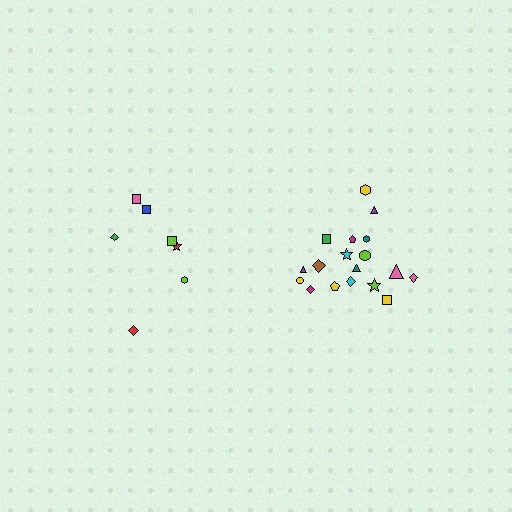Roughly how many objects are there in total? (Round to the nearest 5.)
Roughly 25 objects in total.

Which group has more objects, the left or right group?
The right group.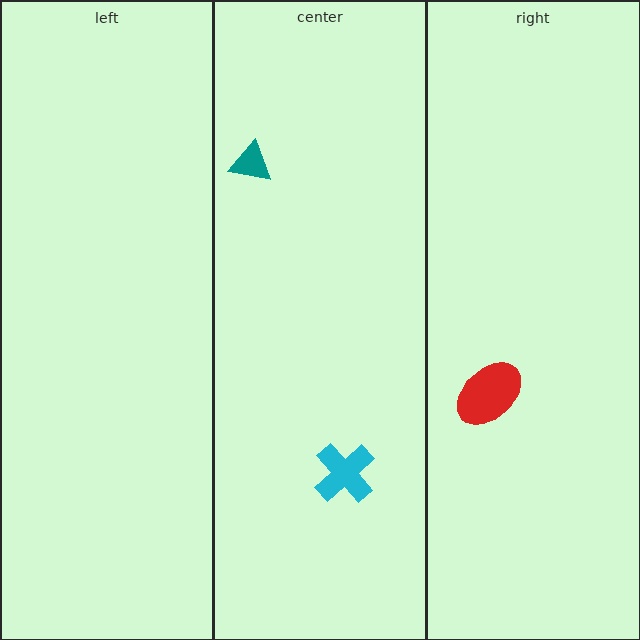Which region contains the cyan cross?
The center region.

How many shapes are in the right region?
1.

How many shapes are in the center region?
2.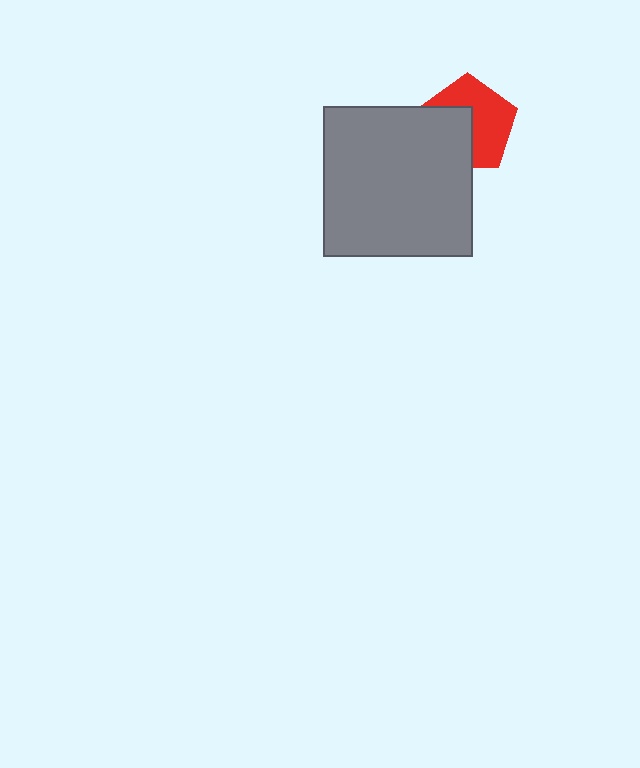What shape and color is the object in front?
The object in front is a gray square.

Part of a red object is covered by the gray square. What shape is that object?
It is a pentagon.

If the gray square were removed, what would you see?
You would see the complete red pentagon.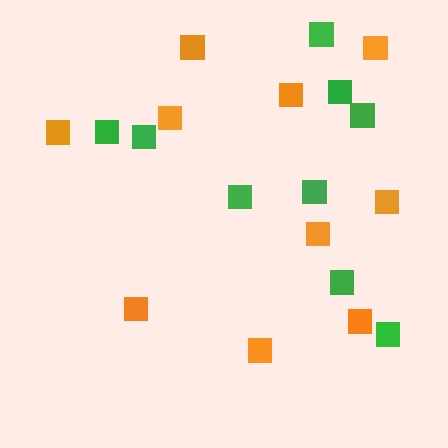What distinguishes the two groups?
There are 2 groups: one group of orange squares (10) and one group of green squares (9).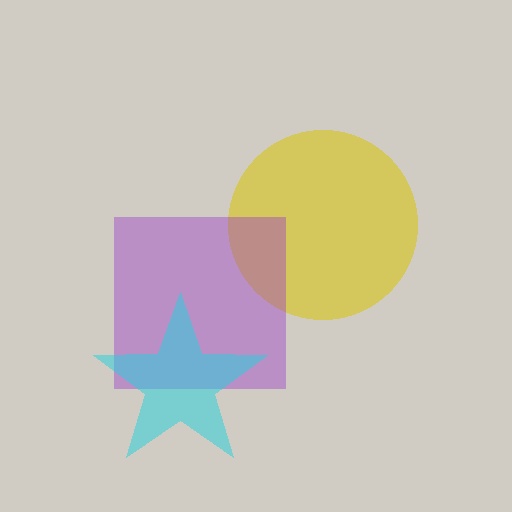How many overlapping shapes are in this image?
There are 3 overlapping shapes in the image.